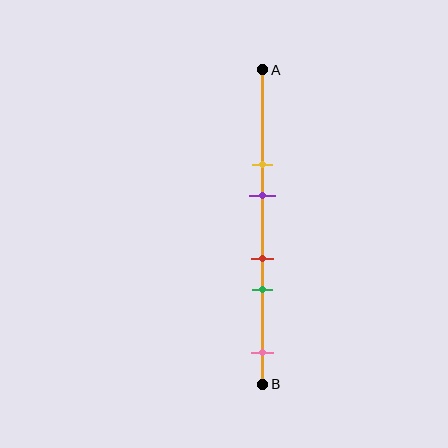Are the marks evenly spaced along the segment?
No, the marks are not evenly spaced.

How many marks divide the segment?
There are 5 marks dividing the segment.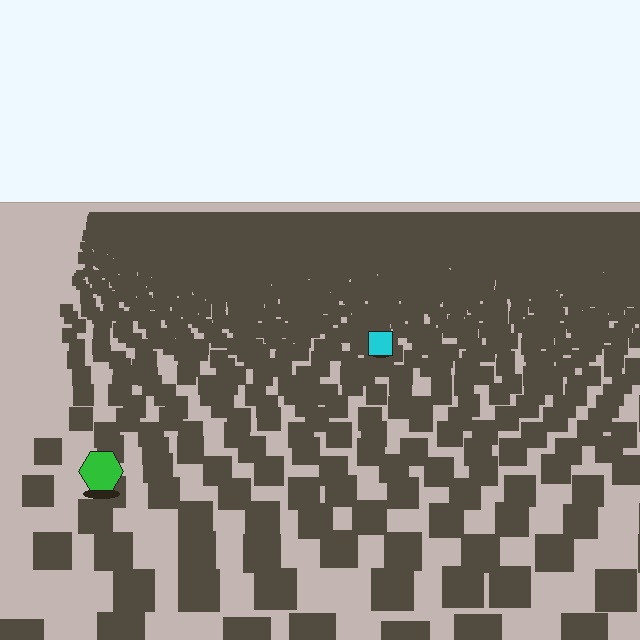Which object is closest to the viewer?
The green hexagon is closest. The texture marks near it are larger and more spread out.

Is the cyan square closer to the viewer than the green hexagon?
No. The green hexagon is closer — you can tell from the texture gradient: the ground texture is coarser near it.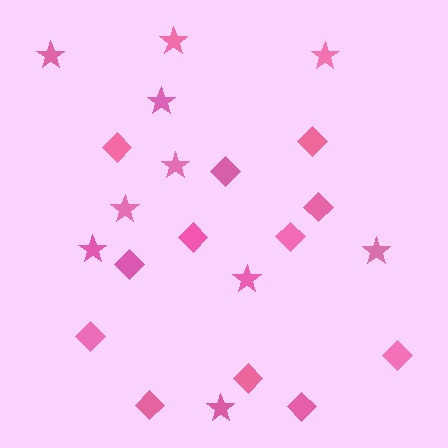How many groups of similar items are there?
There are 2 groups: one group of stars (10) and one group of diamonds (12).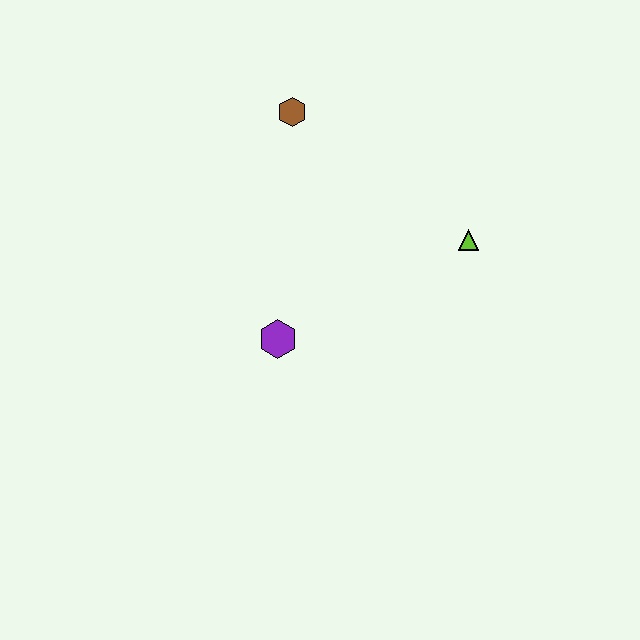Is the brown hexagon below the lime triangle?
No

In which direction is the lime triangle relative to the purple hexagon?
The lime triangle is to the right of the purple hexagon.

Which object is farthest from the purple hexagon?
The brown hexagon is farthest from the purple hexagon.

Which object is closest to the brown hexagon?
The lime triangle is closest to the brown hexagon.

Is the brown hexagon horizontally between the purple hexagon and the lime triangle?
Yes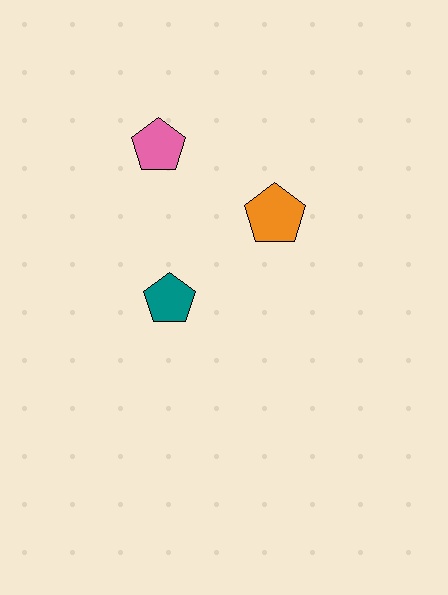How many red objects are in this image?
There are no red objects.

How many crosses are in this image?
There are no crosses.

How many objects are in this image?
There are 3 objects.